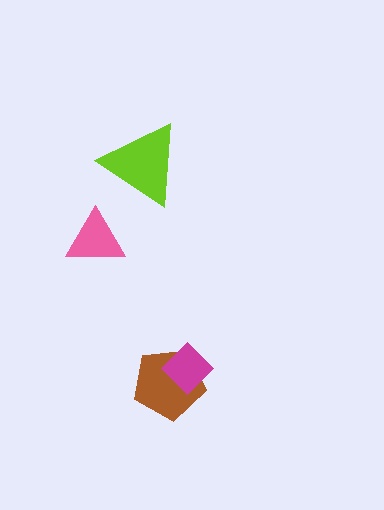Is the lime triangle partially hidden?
No, no other shape covers it.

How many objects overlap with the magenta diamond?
1 object overlaps with the magenta diamond.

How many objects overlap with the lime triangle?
0 objects overlap with the lime triangle.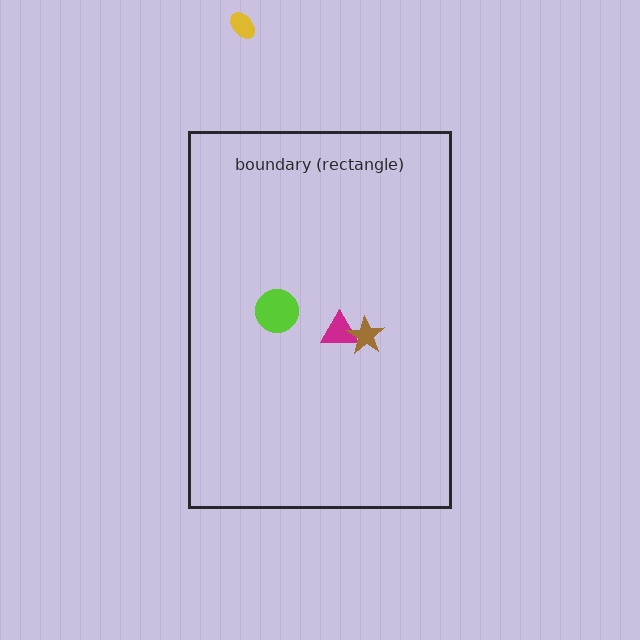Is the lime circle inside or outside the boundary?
Inside.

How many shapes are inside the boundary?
3 inside, 1 outside.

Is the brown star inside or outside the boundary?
Inside.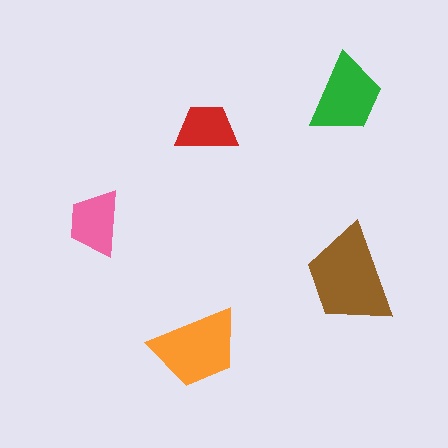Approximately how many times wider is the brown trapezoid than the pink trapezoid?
About 1.5 times wider.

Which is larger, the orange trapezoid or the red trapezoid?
The orange one.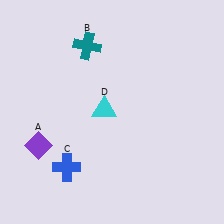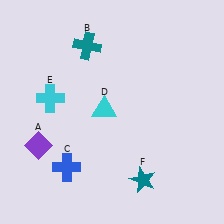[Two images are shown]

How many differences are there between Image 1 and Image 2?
There are 2 differences between the two images.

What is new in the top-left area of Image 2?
A cyan cross (E) was added in the top-left area of Image 2.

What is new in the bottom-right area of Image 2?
A teal star (F) was added in the bottom-right area of Image 2.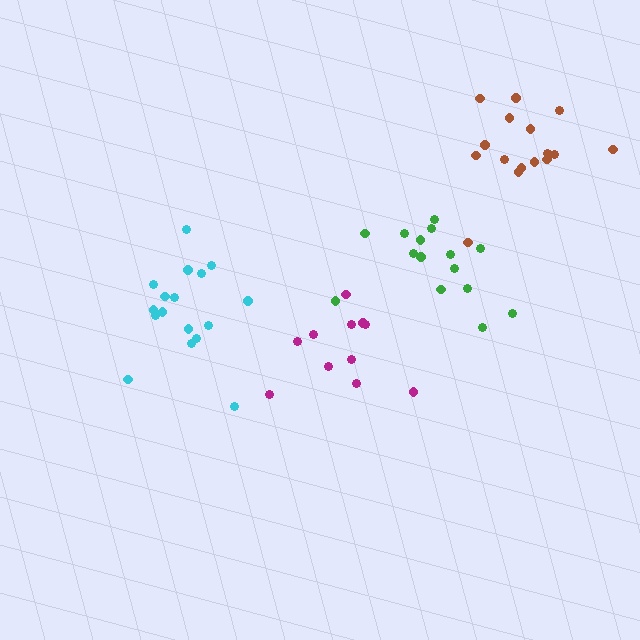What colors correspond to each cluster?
The clusters are colored: cyan, brown, green, magenta.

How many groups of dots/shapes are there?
There are 4 groups.